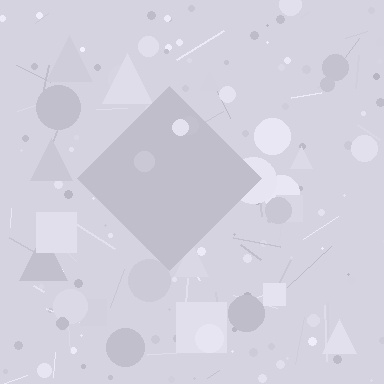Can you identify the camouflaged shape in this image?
The camouflaged shape is a diamond.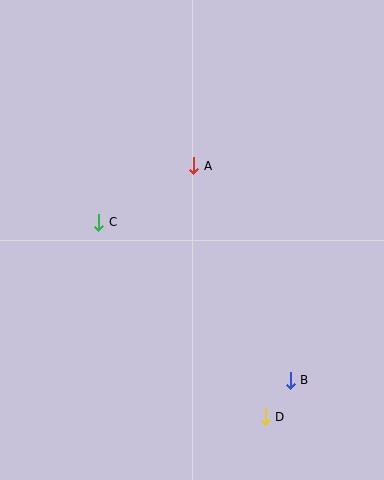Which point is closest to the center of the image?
Point A at (194, 166) is closest to the center.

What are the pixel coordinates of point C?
Point C is at (99, 222).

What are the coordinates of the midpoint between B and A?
The midpoint between B and A is at (242, 273).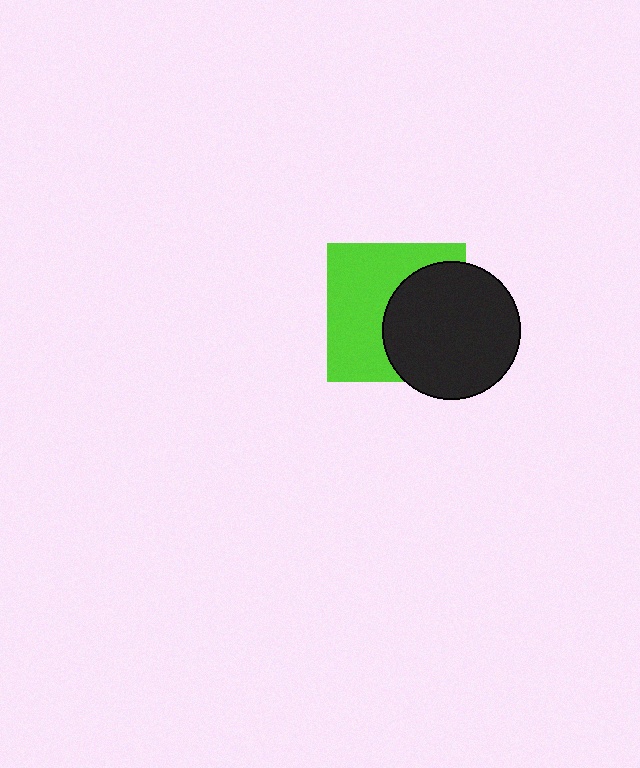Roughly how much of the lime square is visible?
About half of it is visible (roughly 54%).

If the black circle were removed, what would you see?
You would see the complete lime square.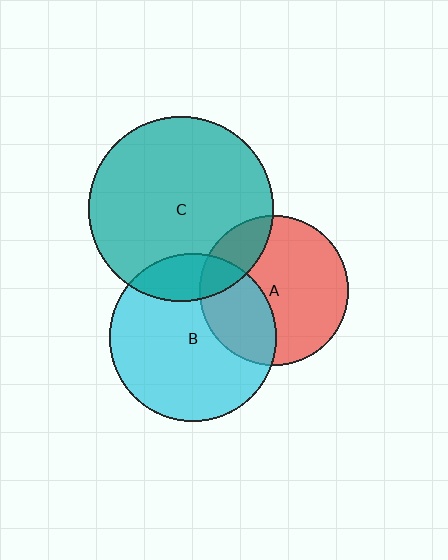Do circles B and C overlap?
Yes.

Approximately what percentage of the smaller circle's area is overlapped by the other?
Approximately 15%.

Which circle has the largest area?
Circle C (teal).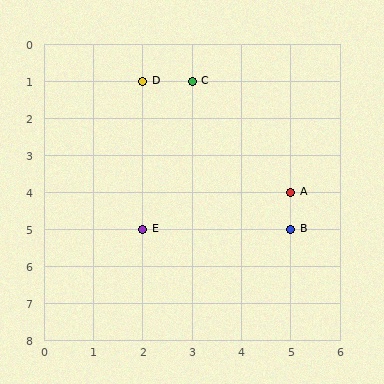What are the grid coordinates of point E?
Point E is at grid coordinates (2, 5).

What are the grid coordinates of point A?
Point A is at grid coordinates (5, 4).